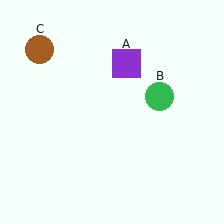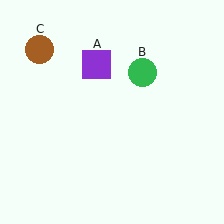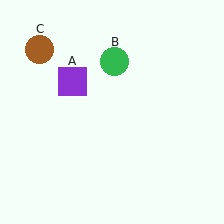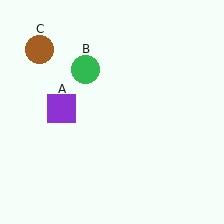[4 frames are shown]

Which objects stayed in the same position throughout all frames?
Brown circle (object C) remained stationary.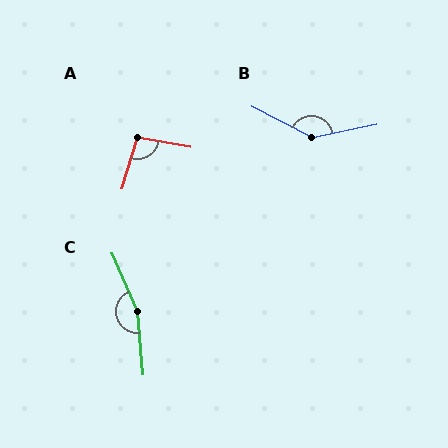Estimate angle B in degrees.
Approximately 141 degrees.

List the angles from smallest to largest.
A (97°), B (141°), C (161°).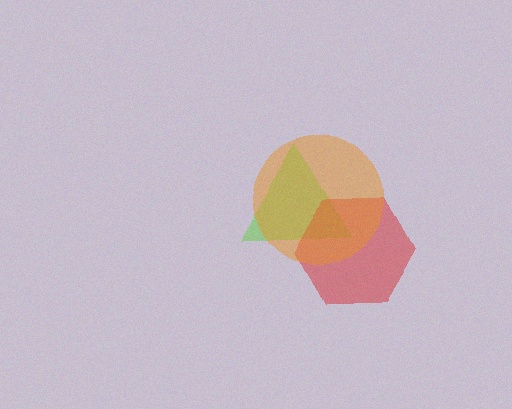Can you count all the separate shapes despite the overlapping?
Yes, there are 3 separate shapes.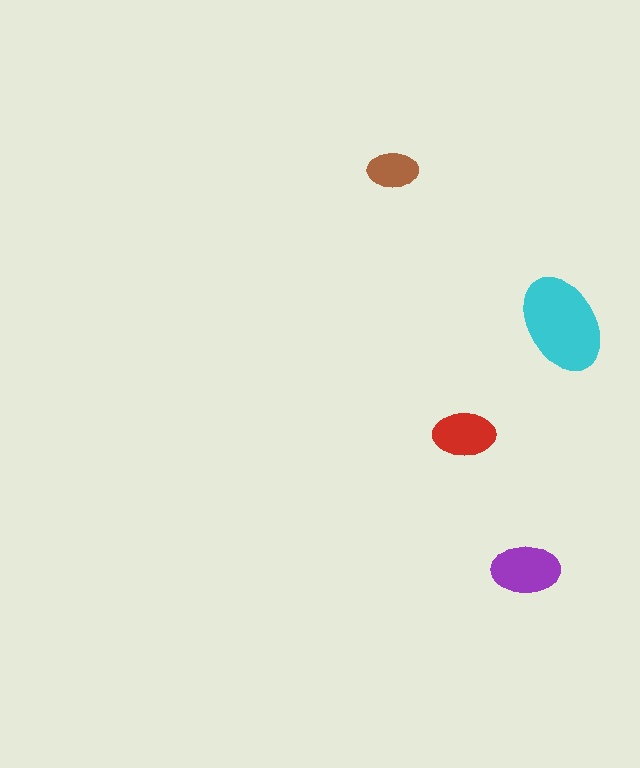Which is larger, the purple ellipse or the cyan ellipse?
The cyan one.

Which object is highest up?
The brown ellipse is topmost.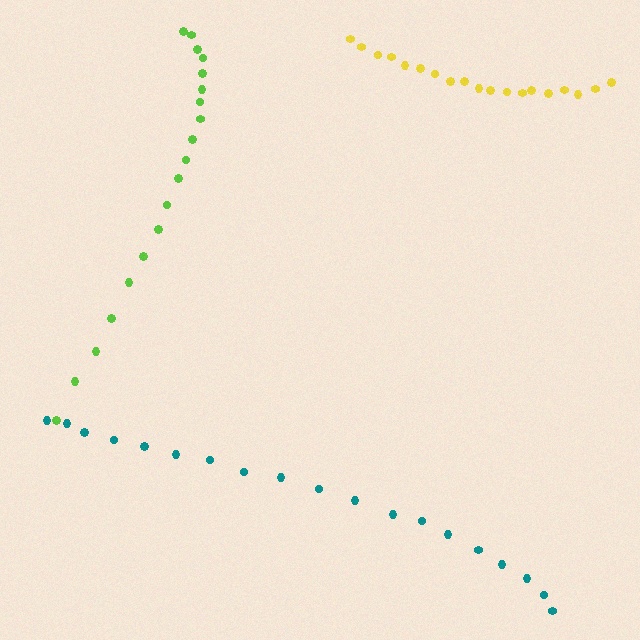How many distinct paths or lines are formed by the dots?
There are 3 distinct paths.